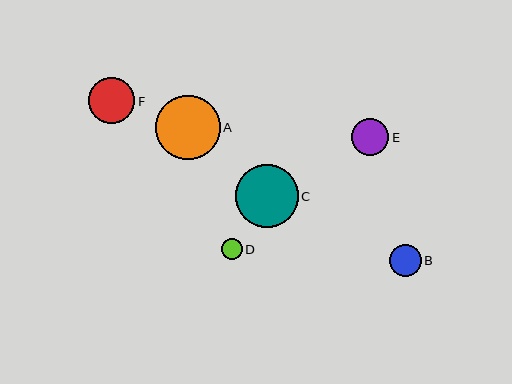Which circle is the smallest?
Circle D is the smallest with a size of approximately 21 pixels.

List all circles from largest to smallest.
From largest to smallest: A, C, F, E, B, D.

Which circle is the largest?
Circle A is the largest with a size of approximately 64 pixels.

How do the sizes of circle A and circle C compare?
Circle A and circle C are approximately the same size.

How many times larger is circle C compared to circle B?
Circle C is approximately 1.9 times the size of circle B.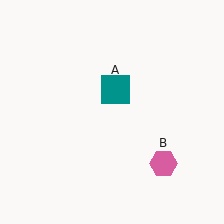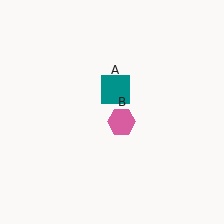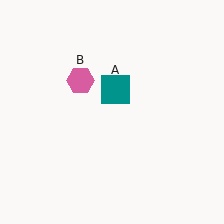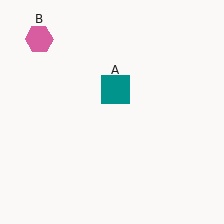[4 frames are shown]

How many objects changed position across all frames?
1 object changed position: pink hexagon (object B).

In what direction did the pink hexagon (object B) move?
The pink hexagon (object B) moved up and to the left.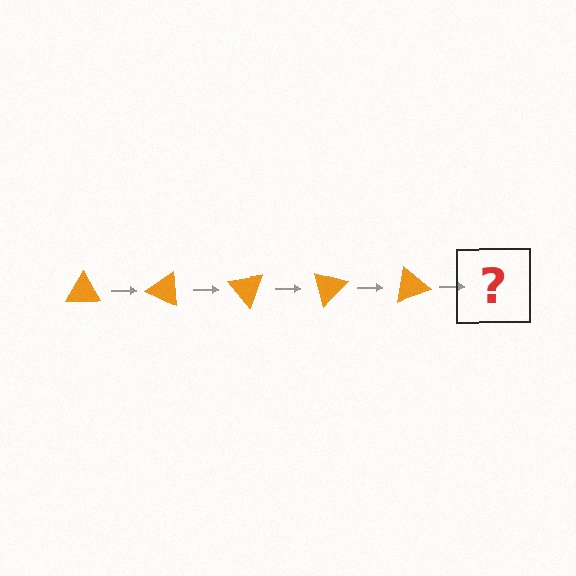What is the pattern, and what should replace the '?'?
The pattern is that the triangle rotates 25 degrees each step. The '?' should be an orange triangle rotated 125 degrees.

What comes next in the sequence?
The next element should be an orange triangle rotated 125 degrees.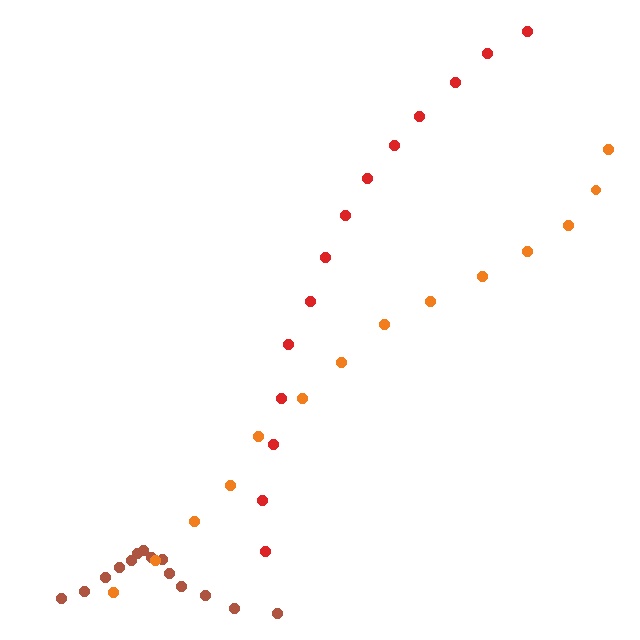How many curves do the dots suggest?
There are 3 distinct paths.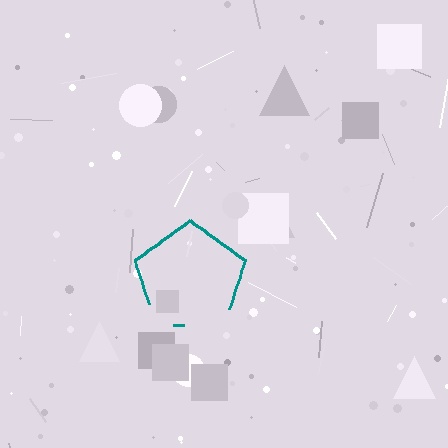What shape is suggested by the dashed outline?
The dashed outline suggests a pentagon.